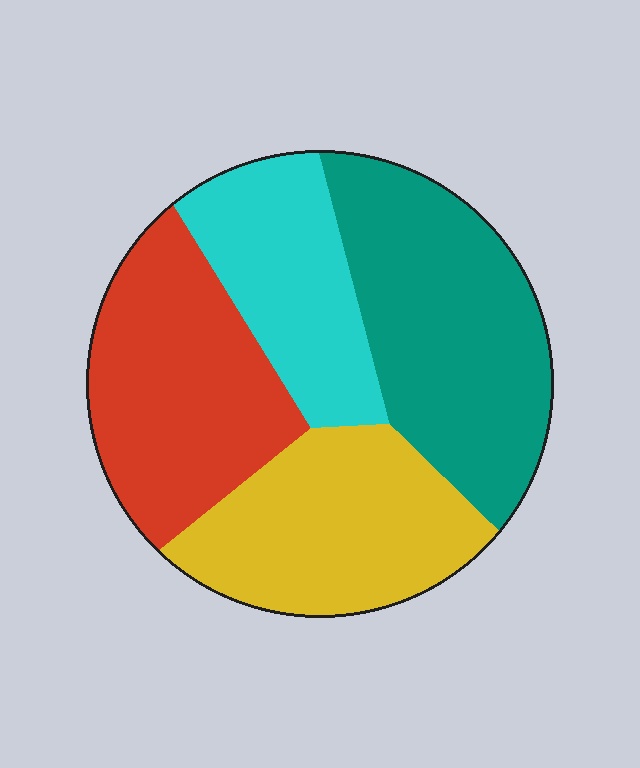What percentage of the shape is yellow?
Yellow takes up about one quarter (1/4) of the shape.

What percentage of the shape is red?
Red covers about 25% of the shape.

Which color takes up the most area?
Teal, at roughly 30%.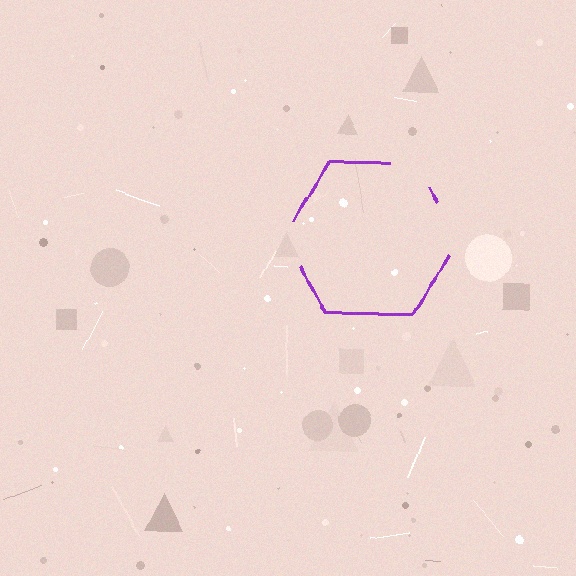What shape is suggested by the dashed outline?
The dashed outline suggests a hexagon.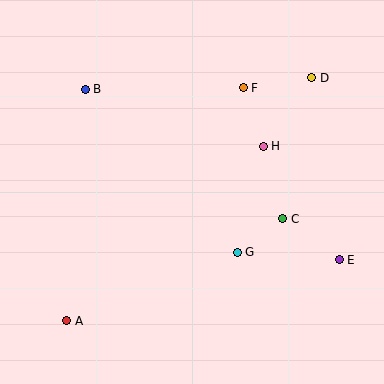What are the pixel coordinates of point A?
Point A is at (67, 321).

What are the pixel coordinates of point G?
Point G is at (237, 252).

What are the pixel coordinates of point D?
Point D is at (312, 78).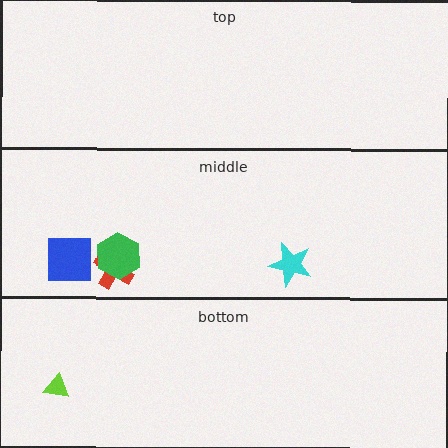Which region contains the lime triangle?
The bottom region.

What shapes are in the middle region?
The blue square, the red cross, the cyan star, the green hexagon.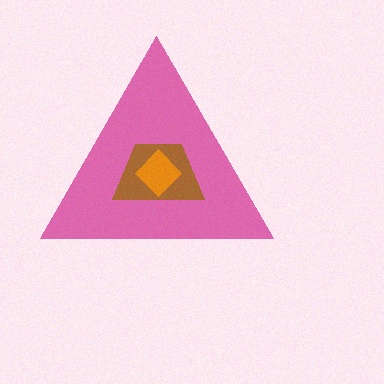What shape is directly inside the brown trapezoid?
The orange diamond.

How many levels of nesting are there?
3.